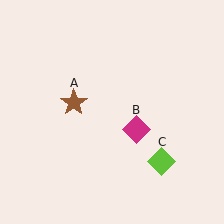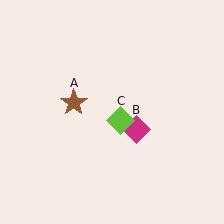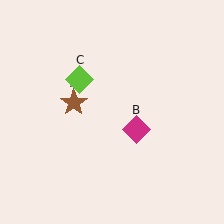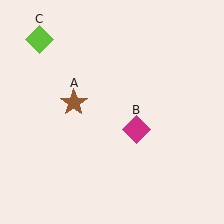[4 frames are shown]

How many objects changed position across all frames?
1 object changed position: lime diamond (object C).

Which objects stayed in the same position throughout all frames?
Brown star (object A) and magenta diamond (object B) remained stationary.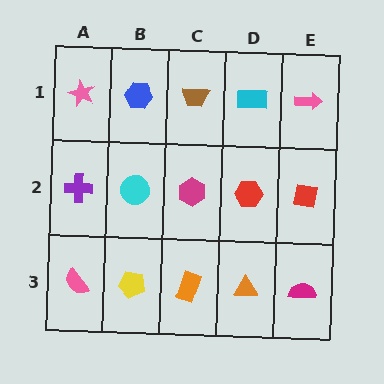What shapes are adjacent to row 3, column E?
A red square (row 2, column E), an orange triangle (row 3, column D).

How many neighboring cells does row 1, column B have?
3.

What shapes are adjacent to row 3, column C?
A magenta hexagon (row 2, column C), a yellow pentagon (row 3, column B), an orange triangle (row 3, column D).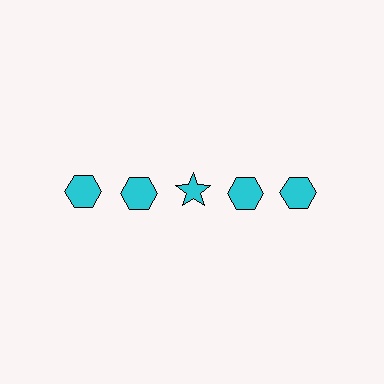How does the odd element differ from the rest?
It has a different shape: star instead of hexagon.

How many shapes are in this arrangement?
There are 5 shapes arranged in a grid pattern.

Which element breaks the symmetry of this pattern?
The cyan star in the top row, center column breaks the symmetry. All other shapes are cyan hexagons.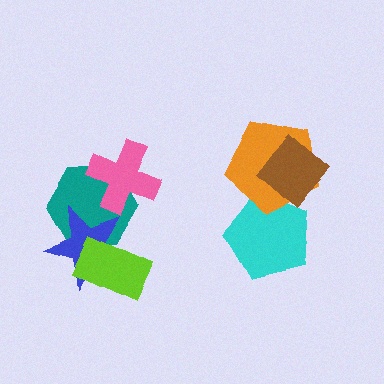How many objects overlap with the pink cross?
1 object overlaps with the pink cross.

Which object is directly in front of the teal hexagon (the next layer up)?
The blue star is directly in front of the teal hexagon.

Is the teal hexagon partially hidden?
Yes, it is partially covered by another shape.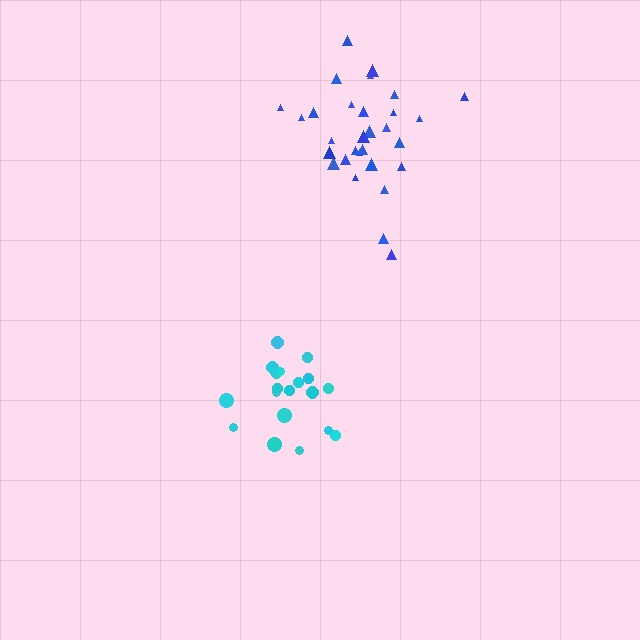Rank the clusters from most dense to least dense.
cyan, blue.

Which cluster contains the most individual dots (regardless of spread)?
Blue (31).